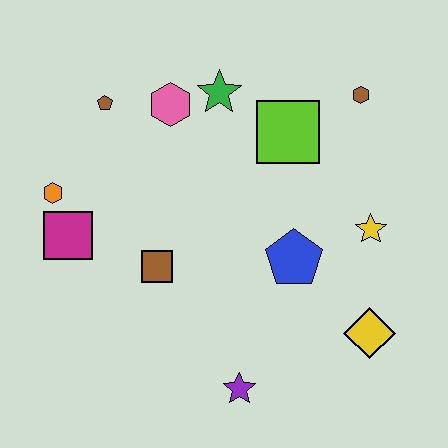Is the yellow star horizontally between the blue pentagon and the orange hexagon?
No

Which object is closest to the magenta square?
The orange hexagon is closest to the magenta square.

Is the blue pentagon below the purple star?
No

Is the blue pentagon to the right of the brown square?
Yes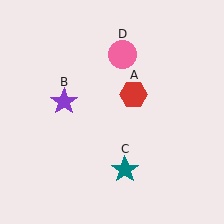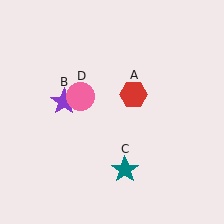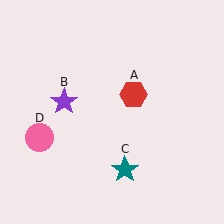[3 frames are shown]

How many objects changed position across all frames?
1 object changed position: pink circle (object D).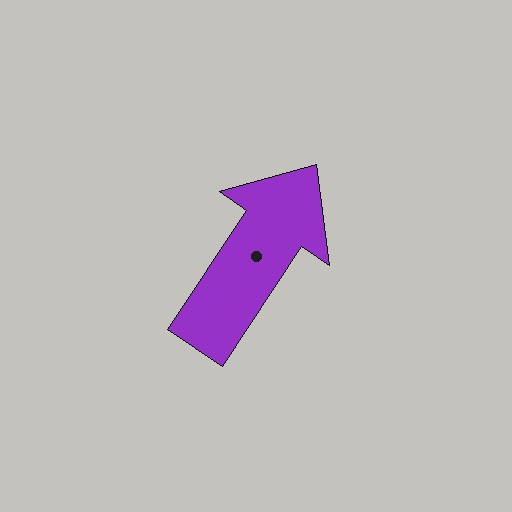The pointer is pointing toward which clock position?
Roughly 1 o'clock.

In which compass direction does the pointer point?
Northeast.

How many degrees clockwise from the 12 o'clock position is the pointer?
Approximately 34 degrees.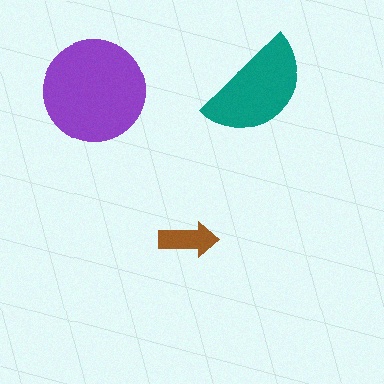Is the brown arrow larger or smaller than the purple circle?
Smaller.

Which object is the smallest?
The brown arrow.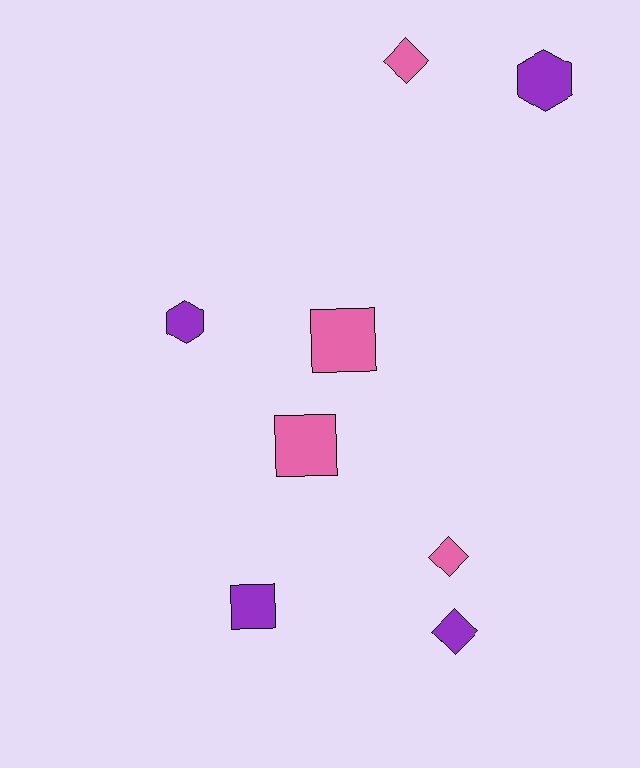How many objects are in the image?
There are 8 objects.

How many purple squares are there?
There is 1 purple square.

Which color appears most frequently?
Purple, with 4 objects.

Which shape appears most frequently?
Diamond, with 3 objects.